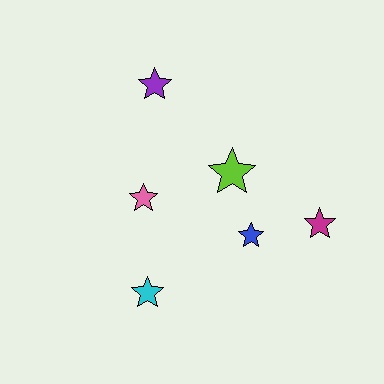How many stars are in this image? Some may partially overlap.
There are 6 stars.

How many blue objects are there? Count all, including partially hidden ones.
There is 1 blue object.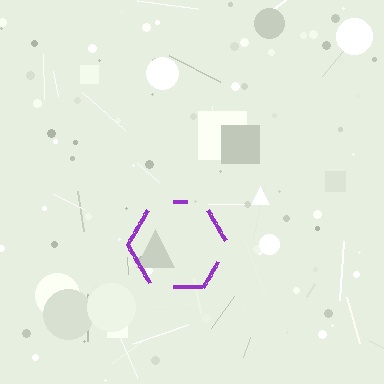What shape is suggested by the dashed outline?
The dashed outline suggests a hexagon.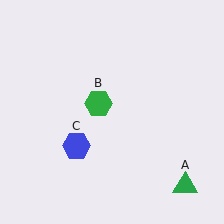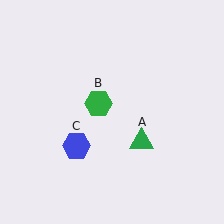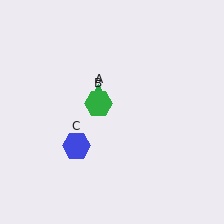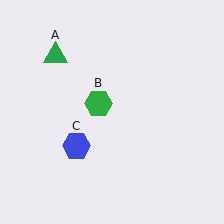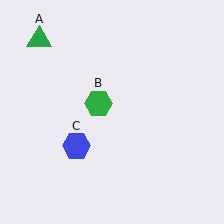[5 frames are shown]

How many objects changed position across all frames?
1 object changed position: green triangle (object A).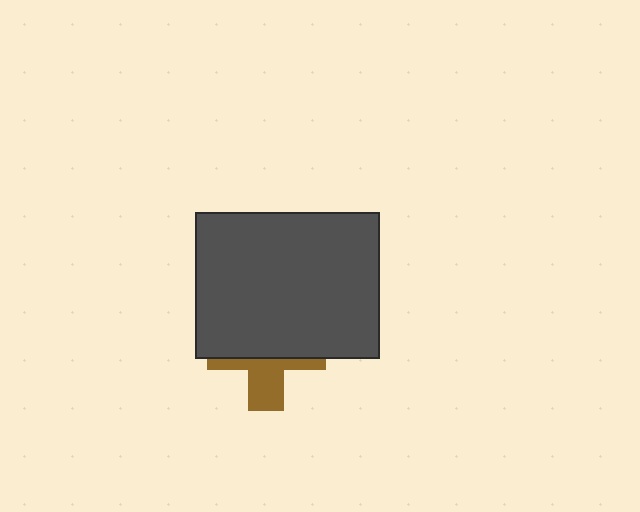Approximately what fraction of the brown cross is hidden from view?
Roughly 63% of the brown cross is hidden behind the dark gray rectangle.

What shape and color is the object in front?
The object in front is a dark gray rectangle.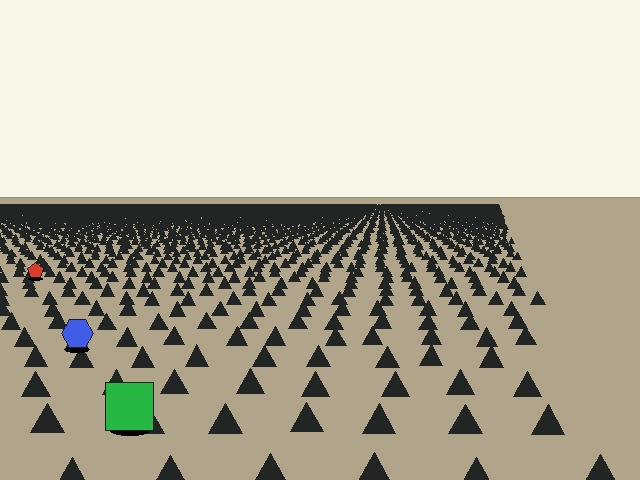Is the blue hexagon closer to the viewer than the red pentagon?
Yes. The blue hexagon is closer — you can tell from the texture gradient: the ground texture is coarser near it.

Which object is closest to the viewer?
The green square is closest. The texture marks near it are larger and more spread out.